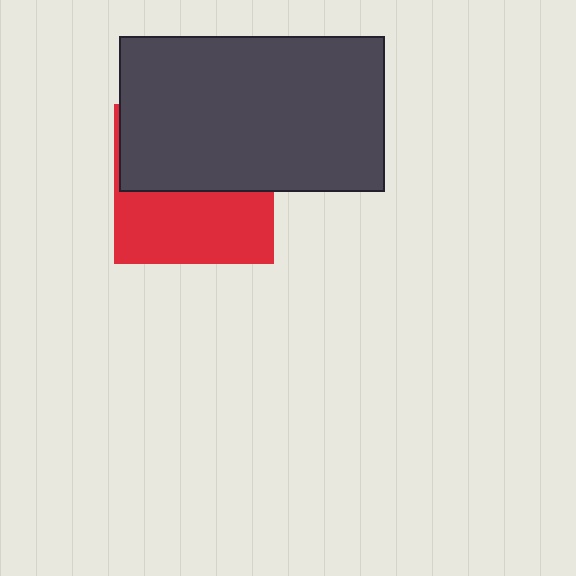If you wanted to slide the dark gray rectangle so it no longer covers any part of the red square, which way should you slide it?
Slide it up — that is the most direct way to separate the two shapes.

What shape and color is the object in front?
The object in front is a dark gray rectangle.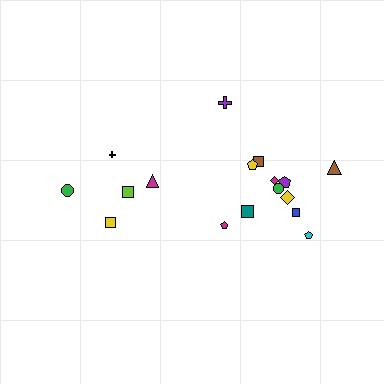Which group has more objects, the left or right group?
The right group.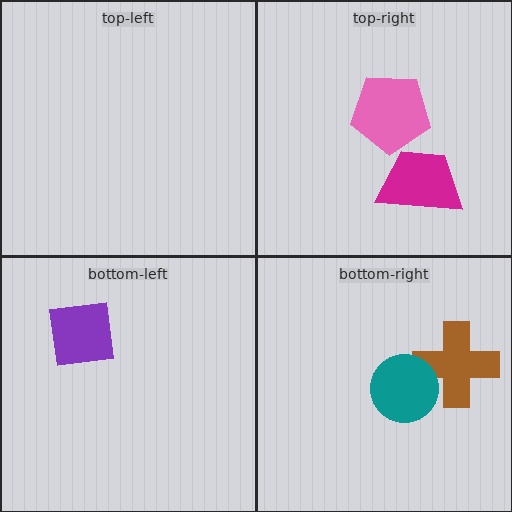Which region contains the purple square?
The bottom-left region.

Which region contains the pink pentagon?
The top-right region.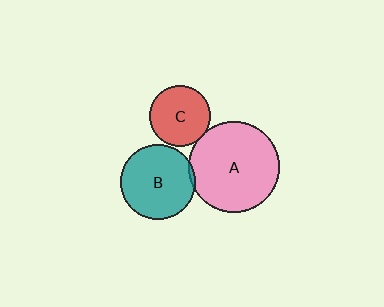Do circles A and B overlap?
Yes.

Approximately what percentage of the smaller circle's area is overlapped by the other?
Approximately 5%.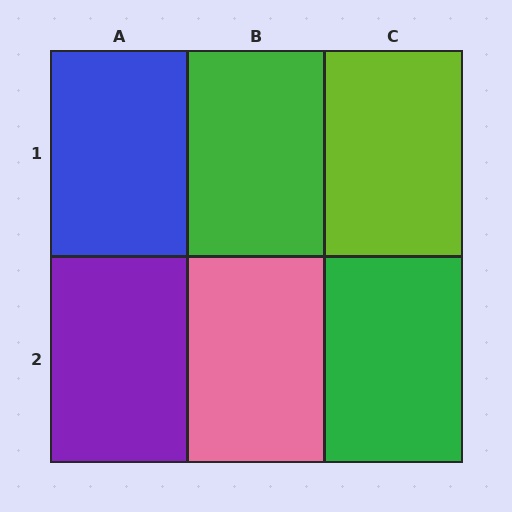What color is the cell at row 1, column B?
Green.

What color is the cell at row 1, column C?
Lime.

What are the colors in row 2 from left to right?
Purple, pink, green.